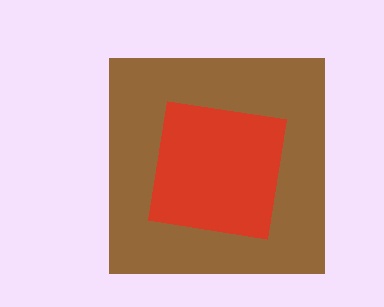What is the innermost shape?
The red square.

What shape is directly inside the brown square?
The red square.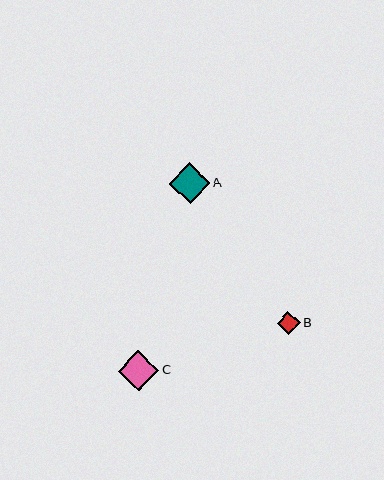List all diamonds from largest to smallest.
From largest to smallest: A, C, B.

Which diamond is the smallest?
Diamond B is the smallest with a size of approximately 22 pixels.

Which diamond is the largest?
Diamond A is the largest with a size of approximately 41 pixels.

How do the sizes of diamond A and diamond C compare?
Diamond A and diamond C are approximately the same size.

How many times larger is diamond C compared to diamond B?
Diamond C is approximately 1.8 times the size of diamond B.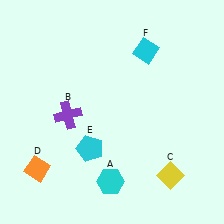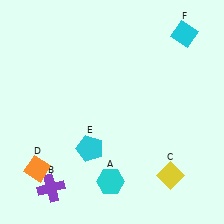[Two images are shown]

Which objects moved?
The objects that moved are: the purple cross (B), the cyan diamond (F).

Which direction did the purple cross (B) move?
The purple cross (B) moved down.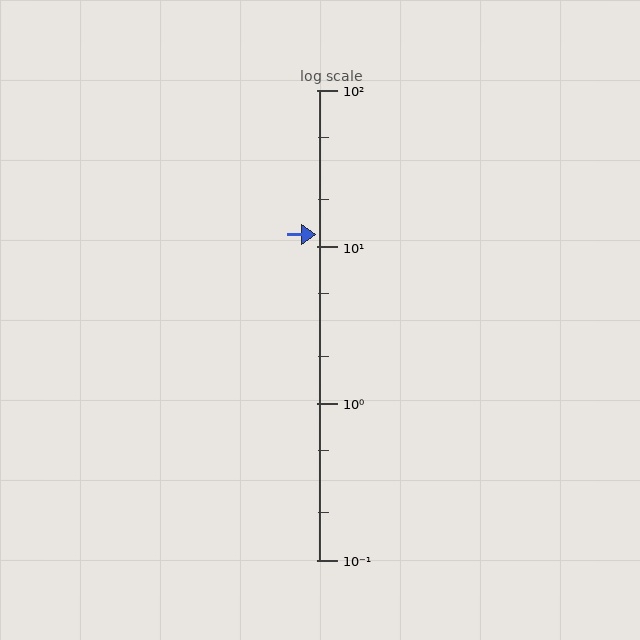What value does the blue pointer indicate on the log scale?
The pointer indicates approximately 12.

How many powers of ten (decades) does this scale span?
The scale spans 3 decades, from 0.1 to 100.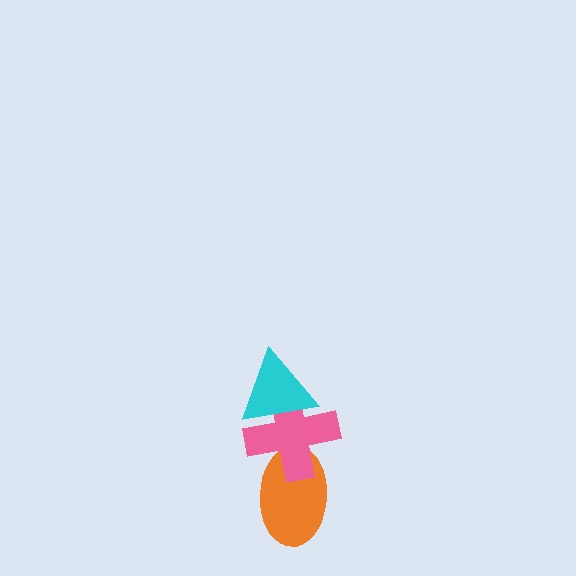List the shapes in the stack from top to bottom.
From top to bottom: the cyan triangle, the pink cross, the orange ellipse.